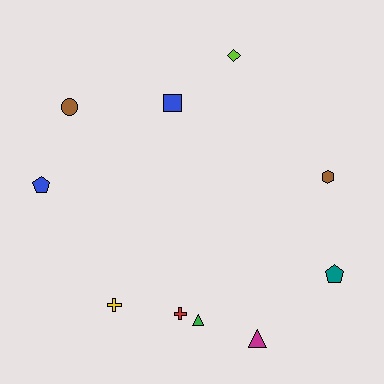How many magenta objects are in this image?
There is 1 magenta object.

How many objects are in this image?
There are 10 objects.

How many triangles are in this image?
There are 2 triangles.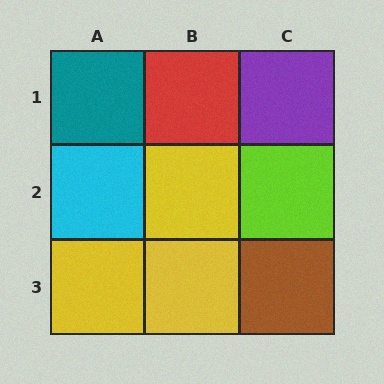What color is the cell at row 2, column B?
Yellow.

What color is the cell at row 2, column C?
Lime.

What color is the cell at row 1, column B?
Red.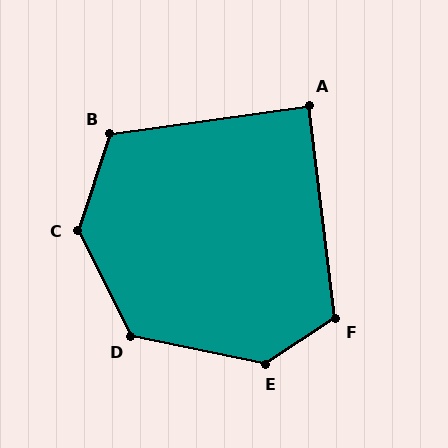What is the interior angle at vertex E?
Approximately 135 degrees (obtuse).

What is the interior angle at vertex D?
Approximately 128 degrees (obtuse).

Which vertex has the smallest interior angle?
A, at approximately 89 degrees.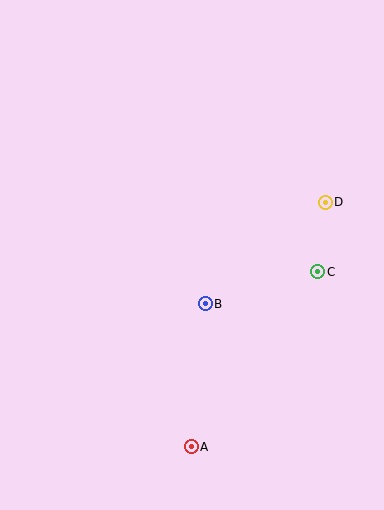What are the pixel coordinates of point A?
Point A is at (191, 447).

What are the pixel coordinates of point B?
Point B is at (205, 304).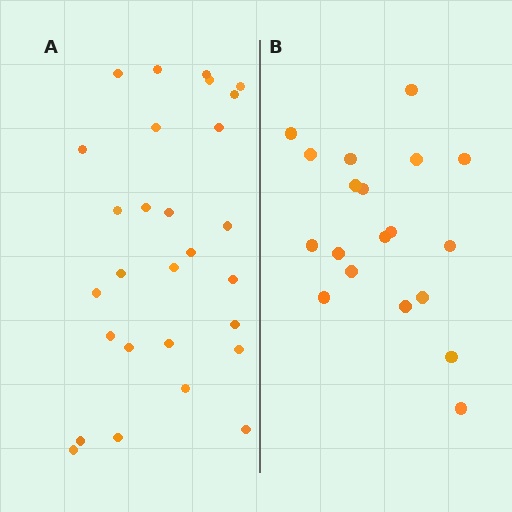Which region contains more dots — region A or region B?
Region A (the left region) has more dots.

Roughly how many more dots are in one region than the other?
Region A has roughly 8 or so more dots than region B.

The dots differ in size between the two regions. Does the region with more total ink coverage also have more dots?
No. Region B has more total ink coverage because its dots are larger, but region A actually contains more individual dots. Total area can be misleading — the number of items is what matters here.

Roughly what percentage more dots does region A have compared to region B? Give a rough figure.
About 45% more.